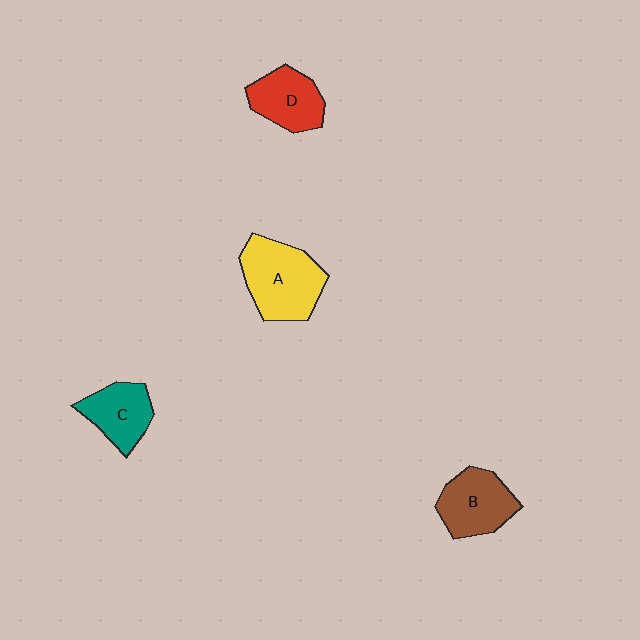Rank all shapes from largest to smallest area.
From largest to smallest: A (yellow), B (brown), D (red), C (teal).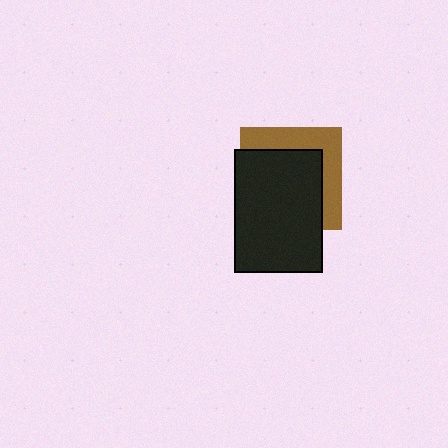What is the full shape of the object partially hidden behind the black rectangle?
The partially hidden object is a brown square.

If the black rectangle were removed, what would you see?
You would see the complete brown square.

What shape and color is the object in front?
The object in front is a black rectangle.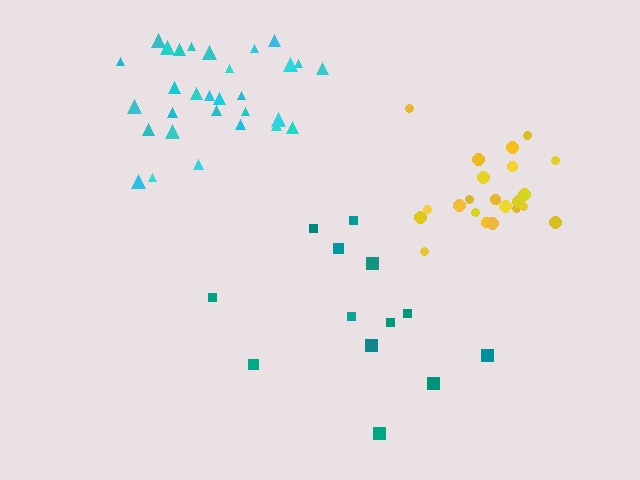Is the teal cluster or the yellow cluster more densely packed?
Yellow.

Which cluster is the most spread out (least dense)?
Teal.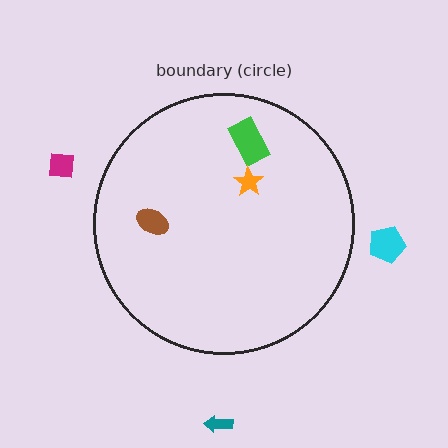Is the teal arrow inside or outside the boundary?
Outside.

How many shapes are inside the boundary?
3 inside, 3 outside.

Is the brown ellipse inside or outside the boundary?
Inside.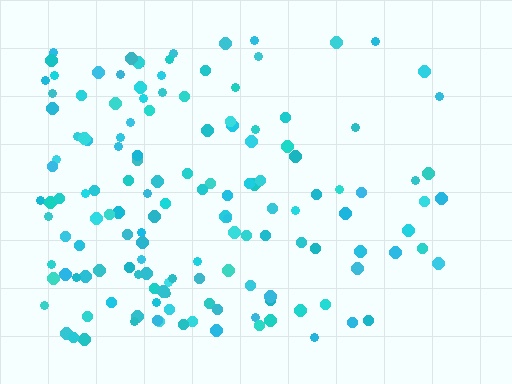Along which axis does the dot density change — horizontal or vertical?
Horizontal.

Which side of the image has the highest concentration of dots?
The left.